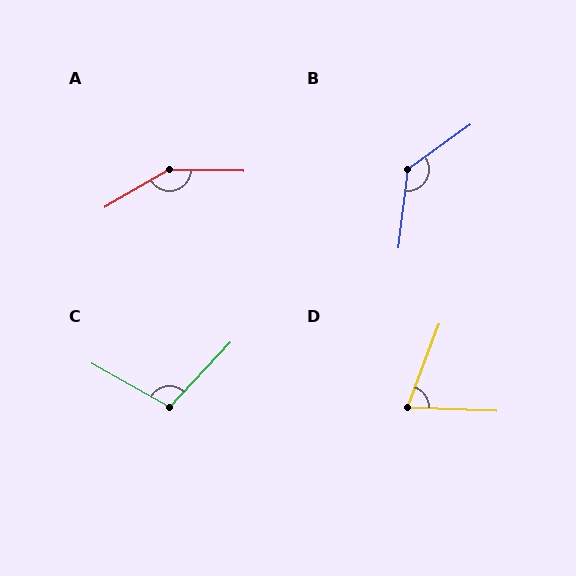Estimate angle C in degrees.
Approximately 104 degrees.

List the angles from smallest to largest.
D (71°), C (104°), B (132°), A (149°).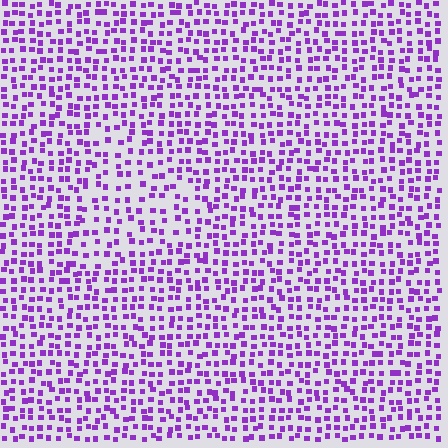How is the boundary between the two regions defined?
The boundary is defined by a change in element density (approximately 1.5x ratio). All elements are the same color, size, and shape.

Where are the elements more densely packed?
The elements are more densely packed outside the triangle boundary.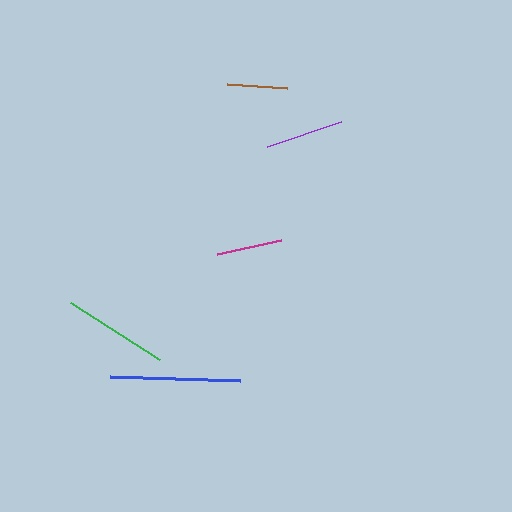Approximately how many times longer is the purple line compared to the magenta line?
The purple line is approximately 1.2 times the length of the magenta line.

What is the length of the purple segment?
The purple segment is approximately 78 pixels long.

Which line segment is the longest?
The blue line is the longest at approximately 130 pixels.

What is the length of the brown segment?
The brown segment is approximately 60 pixels long.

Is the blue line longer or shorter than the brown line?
The blue line is longer than the brown line.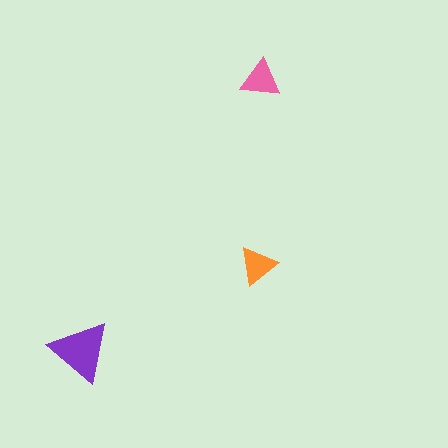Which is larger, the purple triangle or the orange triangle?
The purple one.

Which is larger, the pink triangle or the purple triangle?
The purple one.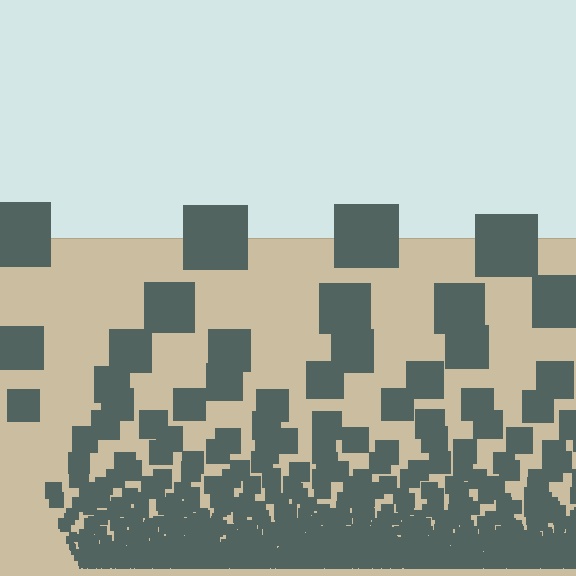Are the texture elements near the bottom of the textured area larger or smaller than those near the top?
Smaller. The gradient is inverted — elements near the bottom are smaller and denser.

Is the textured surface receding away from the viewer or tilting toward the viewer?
The surface appears to tilt toward the viewer. Texture elements get larger and sparser toward the top.